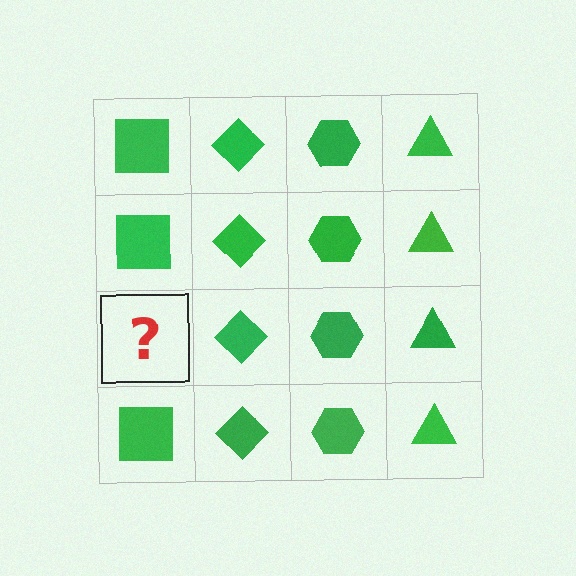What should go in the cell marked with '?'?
The missing cell should contain a green square.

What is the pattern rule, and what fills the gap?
The rule is that each column has a consistent shape. The gap should be filled with a green square.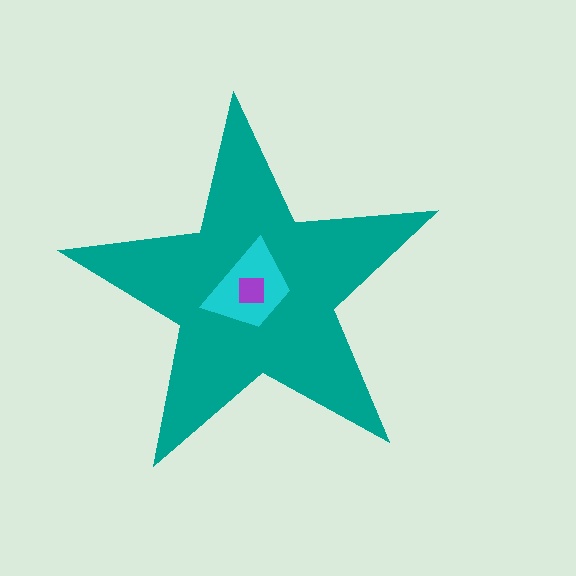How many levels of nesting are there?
3.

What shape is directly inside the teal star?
The cyan trapezoid.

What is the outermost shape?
The teal star.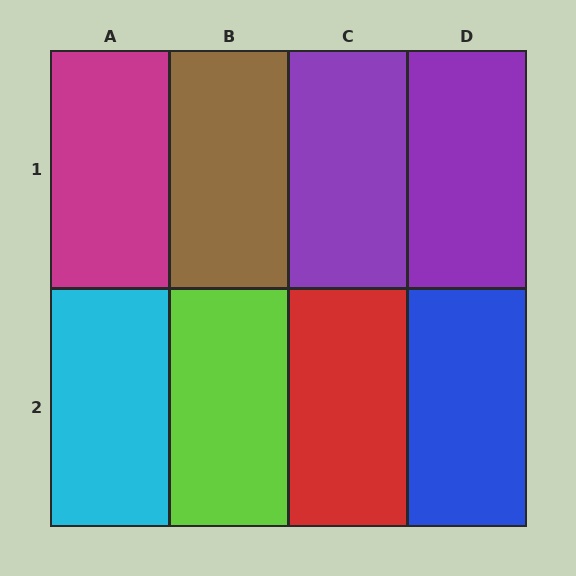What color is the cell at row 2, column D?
Blue.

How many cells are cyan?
1 cell is cyan.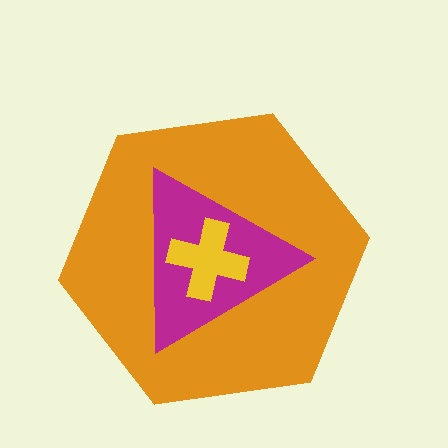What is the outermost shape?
The orange hexagon.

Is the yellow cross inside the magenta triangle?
Yes.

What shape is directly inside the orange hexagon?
The magenta triangle.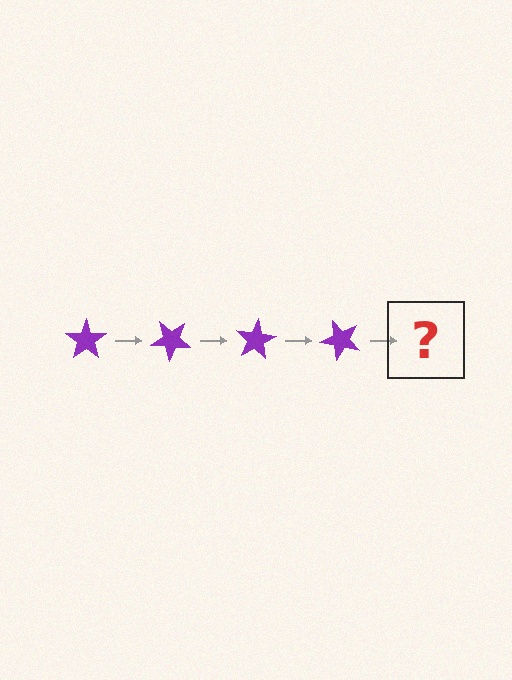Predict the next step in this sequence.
The next step is a purple star rotated 160 degrees.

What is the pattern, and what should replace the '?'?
The pattern is that the star rotates 40 degrees each step. The '?' should be a purple star rotated 160 degrees.